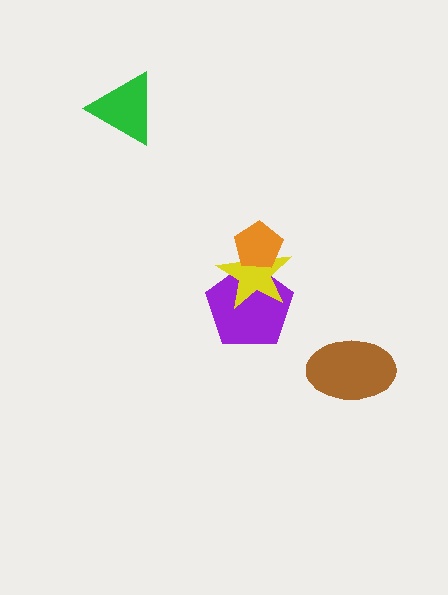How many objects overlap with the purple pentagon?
2 objects overlap with the purple pentagon.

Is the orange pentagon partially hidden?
No, no other shape covers it.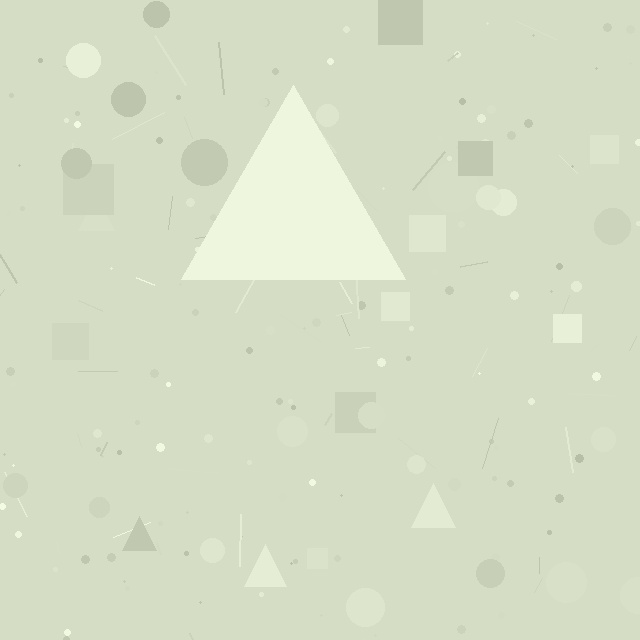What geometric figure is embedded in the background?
A triangle is embedded in the background.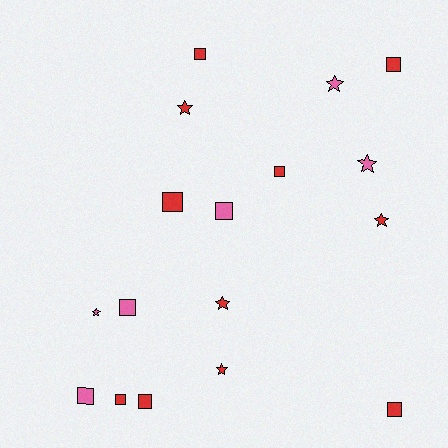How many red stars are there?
There are 4 red stars.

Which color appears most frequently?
Red, with 11 objects.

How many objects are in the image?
There are 17 objects.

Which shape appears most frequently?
Square, with 10 objects.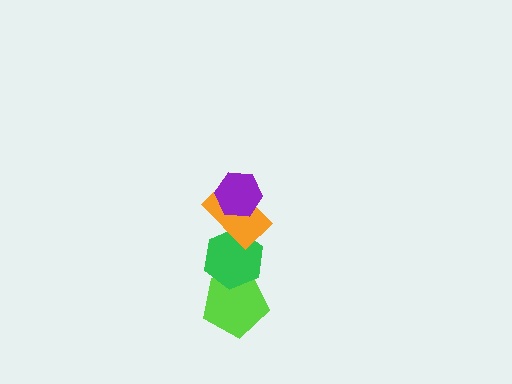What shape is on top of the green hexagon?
The orange rectangle is on top of the green hexagon.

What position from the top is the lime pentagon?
The lime pentagon is 4th from the top.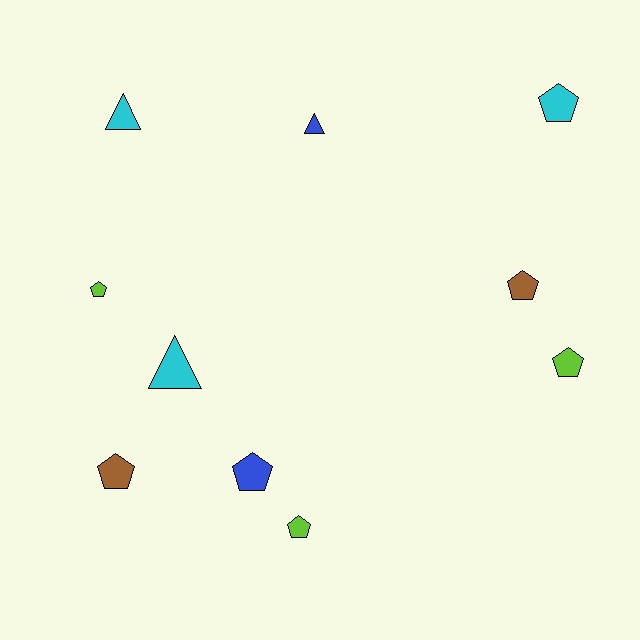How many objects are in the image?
There are 10 objects.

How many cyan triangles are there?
There are 2 cyan triangles.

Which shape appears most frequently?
Pentagon, with 7 objects.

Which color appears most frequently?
Cyan, with 3 objects.